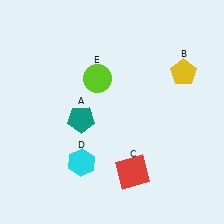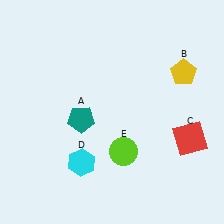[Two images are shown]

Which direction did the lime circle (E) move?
The lime circle (E) moved down.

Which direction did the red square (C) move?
The red square (C) moved right.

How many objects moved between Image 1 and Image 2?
2 objects moved between the two images.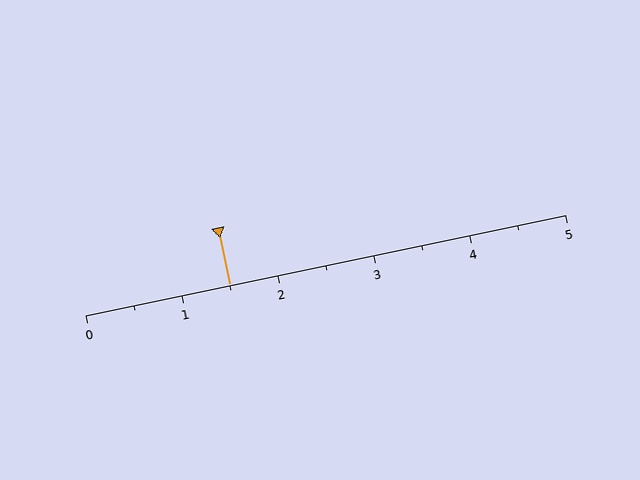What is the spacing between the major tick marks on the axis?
The major ticks are spaced 1 apart.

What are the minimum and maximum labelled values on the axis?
The axis runs from 0 to 5.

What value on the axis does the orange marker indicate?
The marker indicates approximately 1.5.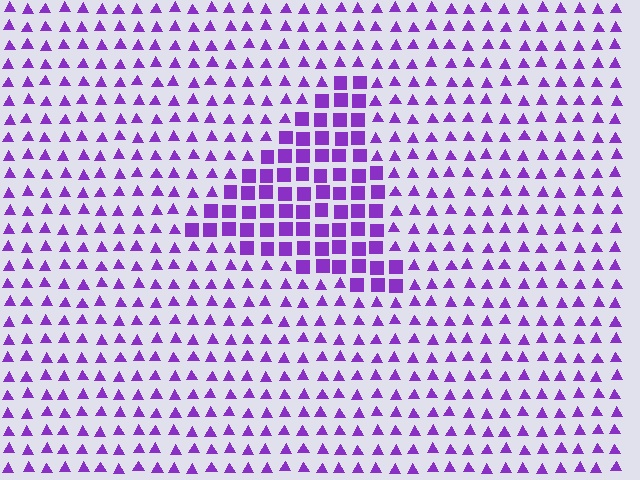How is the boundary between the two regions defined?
The boundary is defined by a change in element shape: squares inside vs. triangles outside. All elements share the same color and spacing.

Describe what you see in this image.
The image is filled with small purple elements arranged in a uniform grid. A triangle-shaped region contains squares, while the surrounding area contains triangles. The boundary is defined purely by the change in element shape.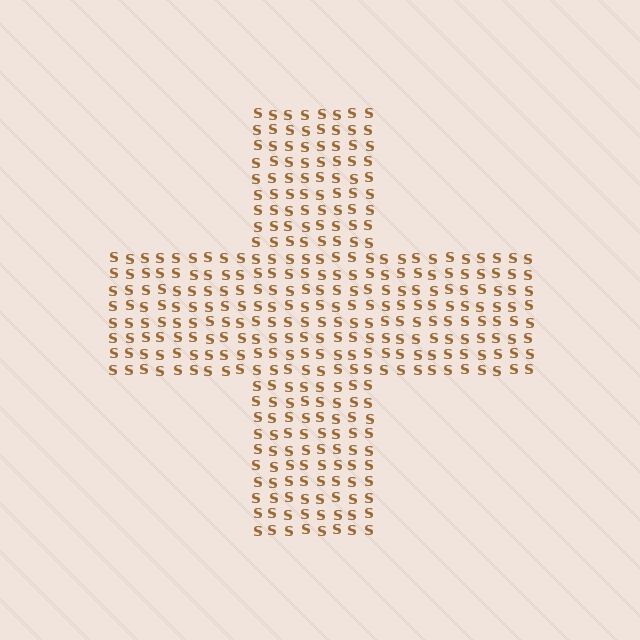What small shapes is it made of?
It is made of small letter S's.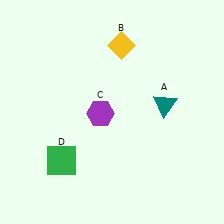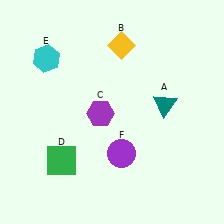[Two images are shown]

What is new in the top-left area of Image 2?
A cyan hexagon (E) was added in the top-left area of Image 2.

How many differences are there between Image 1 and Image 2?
There are 2 differences between the two images.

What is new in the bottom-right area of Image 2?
A purple circle (F) was added in the bottom-right area of Image 2.